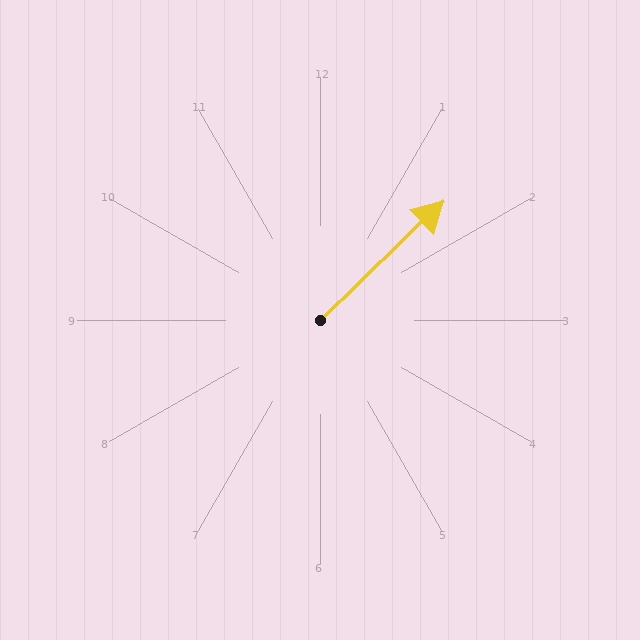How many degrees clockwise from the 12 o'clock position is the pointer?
Approximately 46 degrees.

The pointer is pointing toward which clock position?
Roughly 2 o'clock.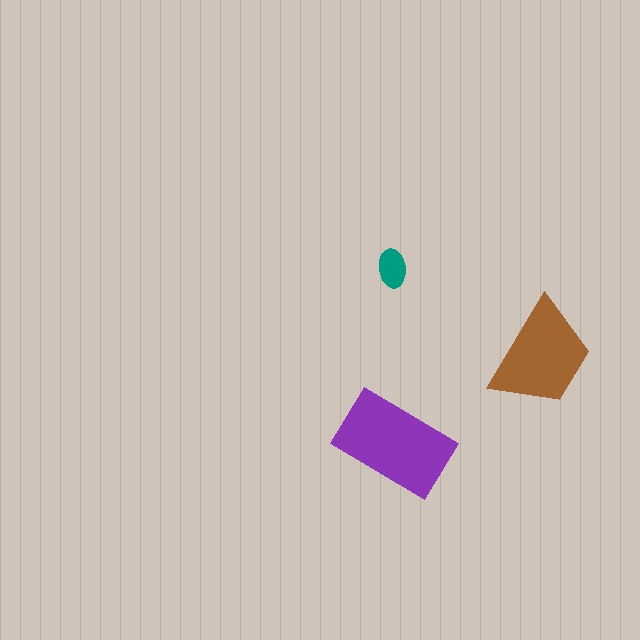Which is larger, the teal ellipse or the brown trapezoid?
The brown trapezoid.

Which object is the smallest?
The teal ellipse.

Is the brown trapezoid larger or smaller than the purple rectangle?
Smaller.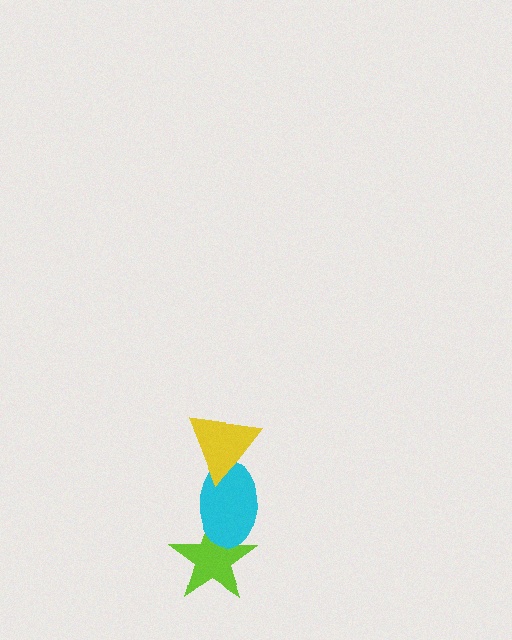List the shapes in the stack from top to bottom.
From top to bottom: the yellow triangle, the cyan ellipse, the lime star.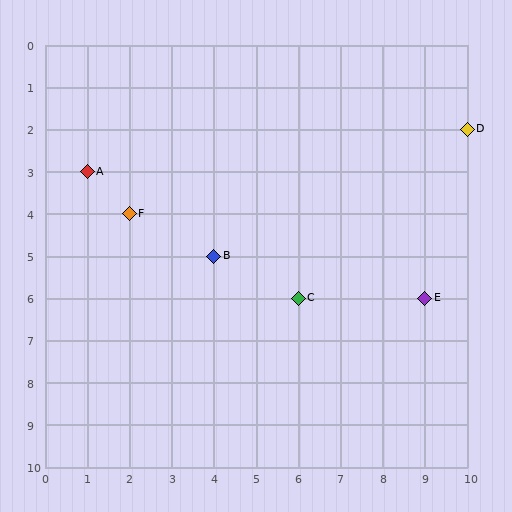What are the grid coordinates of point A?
Point A is at grid coordinates (1, 3).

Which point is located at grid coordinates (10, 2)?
Point D is at (10, 2).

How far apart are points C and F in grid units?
Points C and F are 4 columns and 2 rows apart (about 4.5 grid units diagonally).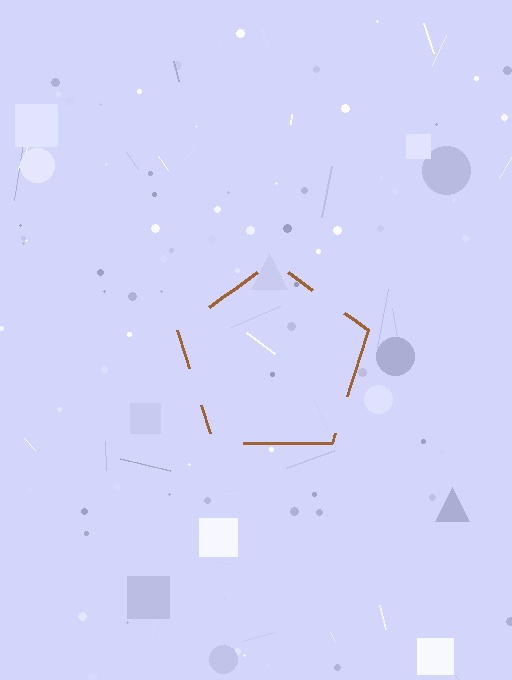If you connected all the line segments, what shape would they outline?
They would outline a pentagon.